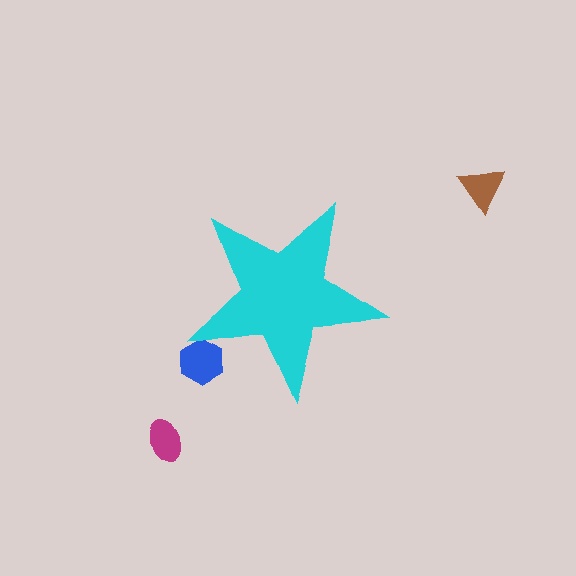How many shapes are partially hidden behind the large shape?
1 shape is partially hidden.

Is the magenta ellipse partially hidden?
No, the magenta ellipse is fully visible.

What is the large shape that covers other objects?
A cyan star.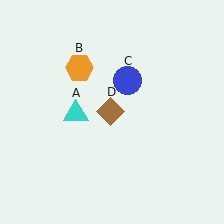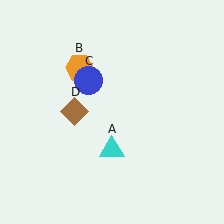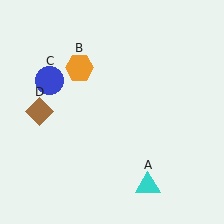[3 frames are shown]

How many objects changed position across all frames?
3 objects changed position: cyan triangle (object A), blue circle (object C), brown diamond (object D).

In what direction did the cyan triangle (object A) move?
The cyan triangle (object A) moved down and to the right.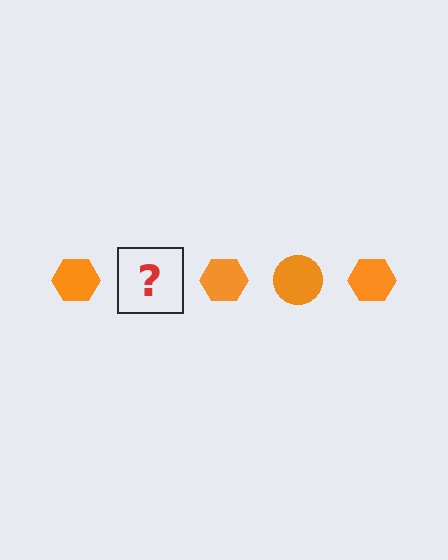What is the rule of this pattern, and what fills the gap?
The rule is that the pattern cycles through hexagon, circle shapes in orange. The gap should be filled with an orange circle.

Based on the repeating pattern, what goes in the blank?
The blank should be an orange circle.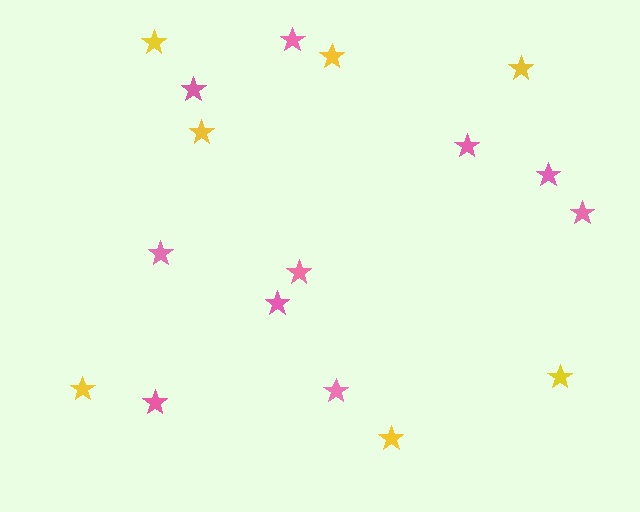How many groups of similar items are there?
There are 2 groups: one group of yellow stars (7) and one group of pink stars (10).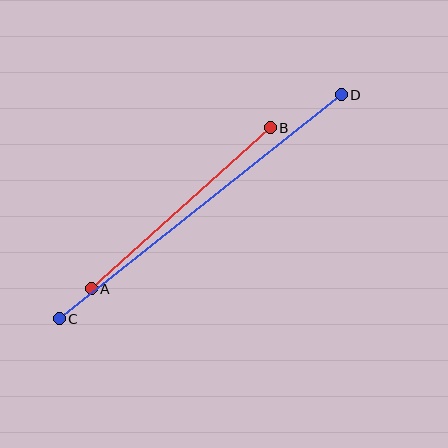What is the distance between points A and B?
The distance is approximately 241 pixels.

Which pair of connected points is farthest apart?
Points C and D are farthest apart.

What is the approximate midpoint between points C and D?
The midpoint is at approximately (200, 207) pixels.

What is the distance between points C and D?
The distance is approximately 360 pixels.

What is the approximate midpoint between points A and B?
The midpoint is at approximately (181, 208) pixels.